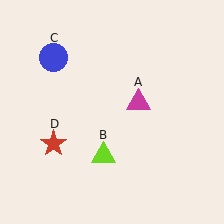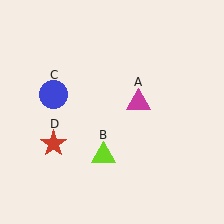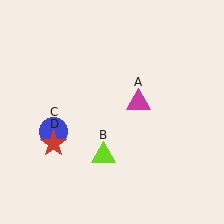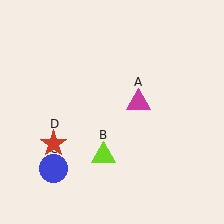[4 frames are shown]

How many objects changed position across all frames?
1 object changed position: blue circle (object C).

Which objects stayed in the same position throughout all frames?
Magenta triangle (object A) and lime triangle (object B) and red star (object D) remained stationary.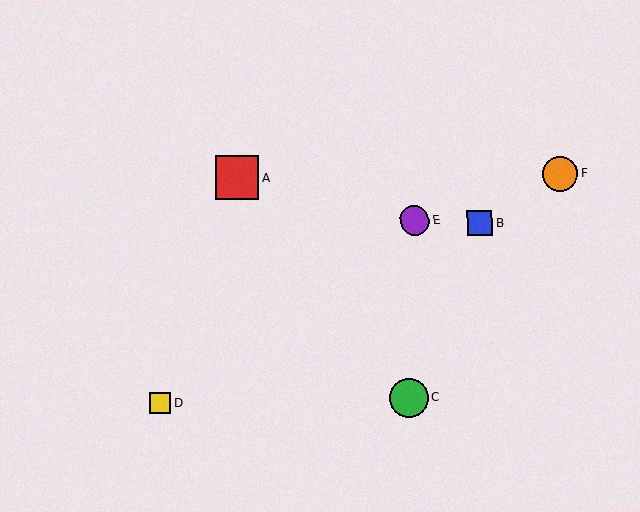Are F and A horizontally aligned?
Yes, both are at y≈173.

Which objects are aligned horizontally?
Objects A, F are aligned horizontally.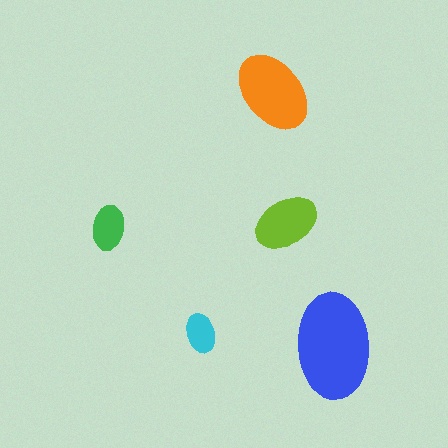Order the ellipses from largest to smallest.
the blue one, the orange one, the lime one, the green one, the cyan one.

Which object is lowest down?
The blue ellipse is bottommost.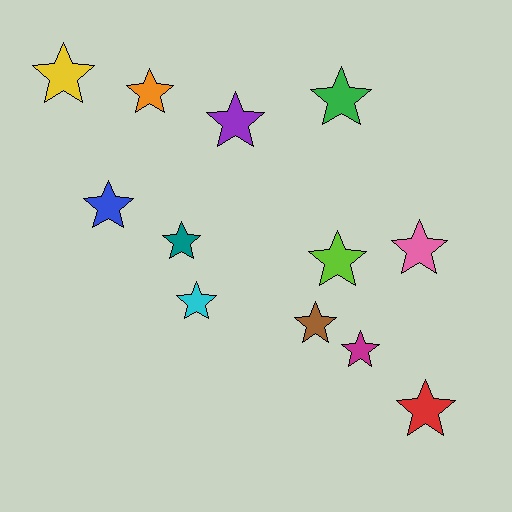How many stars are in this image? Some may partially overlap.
There are 12 stars.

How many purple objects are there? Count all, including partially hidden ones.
There is 1 purple object.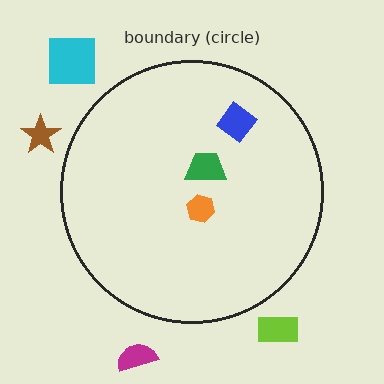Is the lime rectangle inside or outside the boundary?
Outside.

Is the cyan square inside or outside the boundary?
Outside.